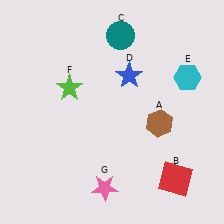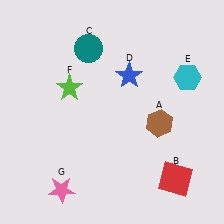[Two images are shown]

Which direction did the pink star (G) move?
The pink star (G) moved left.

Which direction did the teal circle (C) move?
The teal circle (C) moved left.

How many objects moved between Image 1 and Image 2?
2 objects moved between the two images.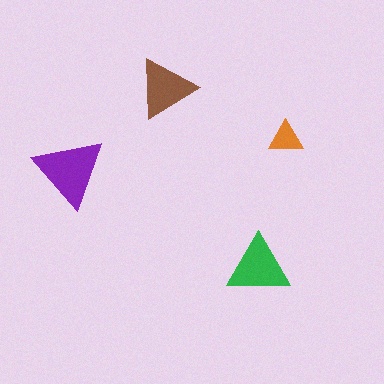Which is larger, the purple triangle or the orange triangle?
The purple one.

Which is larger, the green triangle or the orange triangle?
The green one.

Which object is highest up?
The brown triangle is topmost.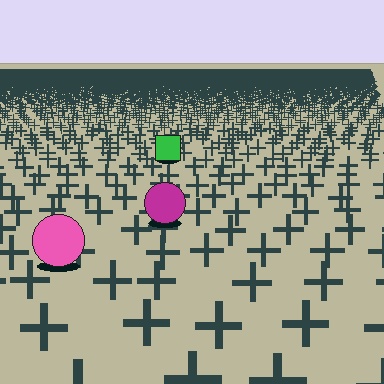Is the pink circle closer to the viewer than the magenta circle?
Yes. The pink circle is closer — you can tell from the texture gradient: the ground texture is coarser near it.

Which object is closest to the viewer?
The pink circle is closest. The texture marks near it are larger and more spread out.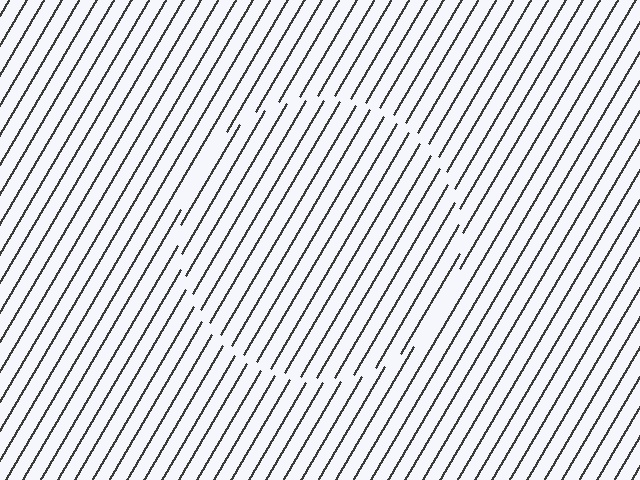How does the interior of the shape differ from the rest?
The interior of the shape contains the same grating, shifted by half a period — the contour is defined by the phase discontinuity where line-ends from the inner and outer gratings abut.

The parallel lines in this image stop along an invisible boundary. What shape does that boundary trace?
An illusory circle. The interior of the shape contains the same grating, shifted by half a period — the contour is defined by the phase discontinuity where line-ends from the inner and outer gratings abut.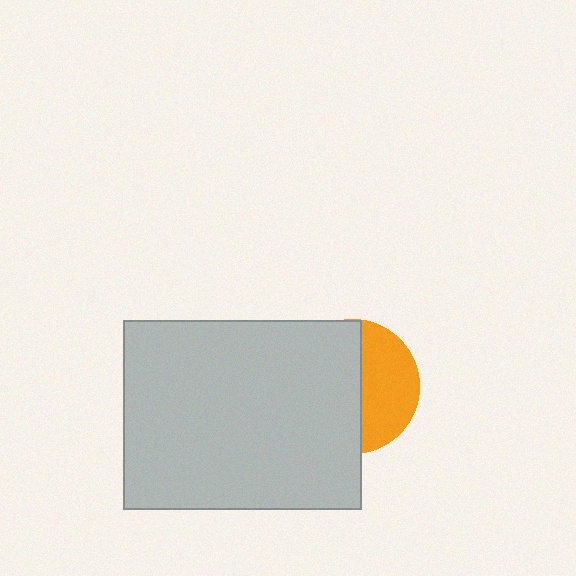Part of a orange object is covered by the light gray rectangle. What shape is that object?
It is a circle.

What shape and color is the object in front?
The object in front is a light gray rectangle.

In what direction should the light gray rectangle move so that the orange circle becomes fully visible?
The light gray rectangle should move left. That is the shortest direction to clear the overlap and leave the orange circle fully visible.